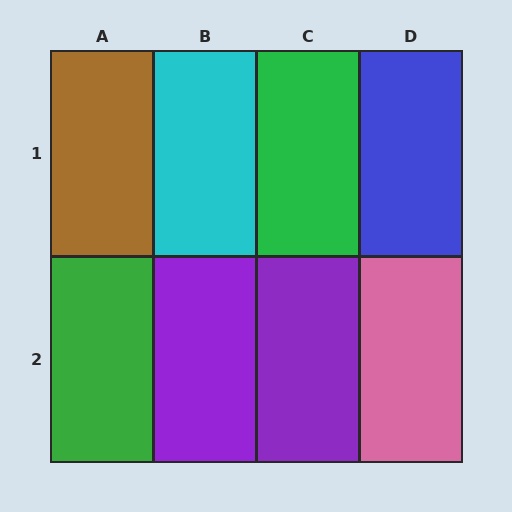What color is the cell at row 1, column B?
Cyan.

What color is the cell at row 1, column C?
Green.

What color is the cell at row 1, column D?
Blue.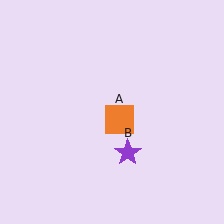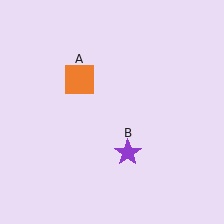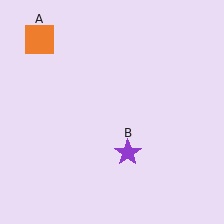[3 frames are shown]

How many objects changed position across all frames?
1 object changed position: orange square (object A).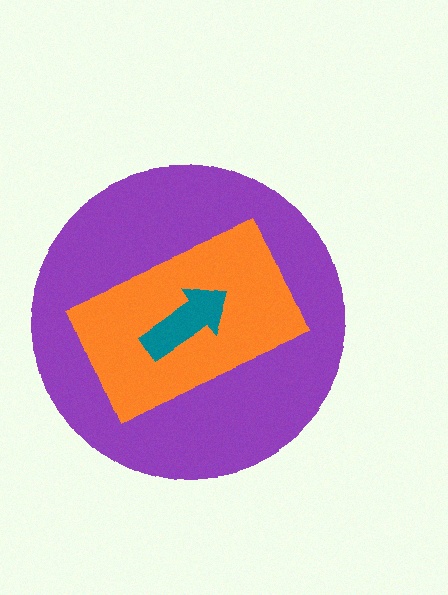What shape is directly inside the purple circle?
The orange rectangle.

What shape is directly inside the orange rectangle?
The teal arrow.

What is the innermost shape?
The teal arrow.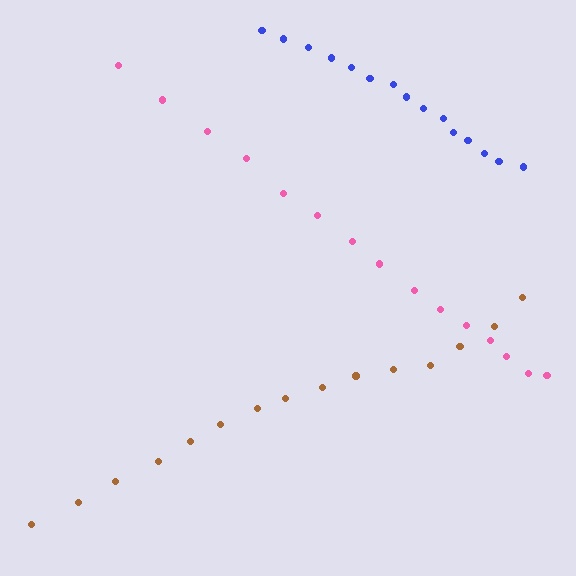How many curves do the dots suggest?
There are 3 distinct paths.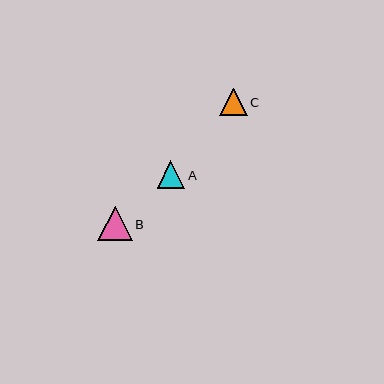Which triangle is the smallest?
Triangle C is the smallest with a size of approximately 27 pixels.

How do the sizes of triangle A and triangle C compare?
Triangle A and triangle C are approximately the same size.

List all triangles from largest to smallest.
From largest to smallest: B, A, C.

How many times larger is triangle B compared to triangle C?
Triangle B is approximately 1.3 times the size of triangle C.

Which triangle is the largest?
Triangle B is the largest with a size of approximately 35 pixels.